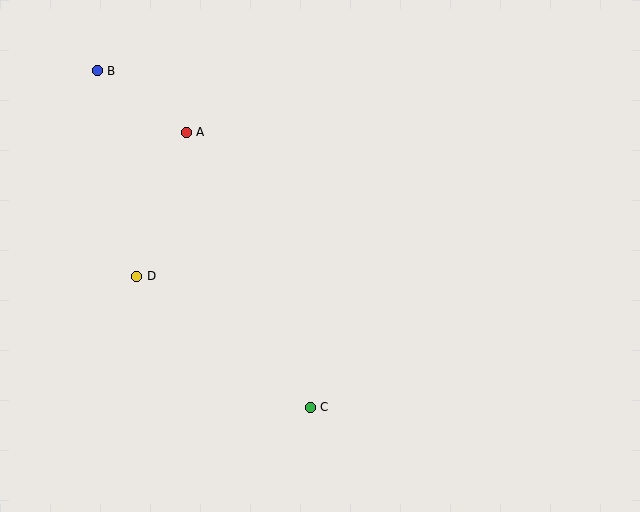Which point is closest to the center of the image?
Point C at (310, 407) is closest to the center.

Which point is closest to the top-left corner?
Point B is closest to the top-left corner.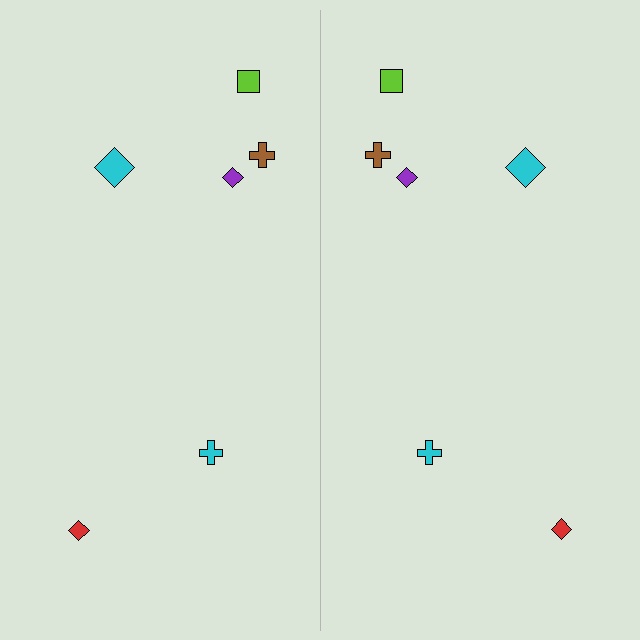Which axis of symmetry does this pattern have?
The pattern has a vertical axis of symmetry running through the center of the image.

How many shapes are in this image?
There are 12 shapes in this image.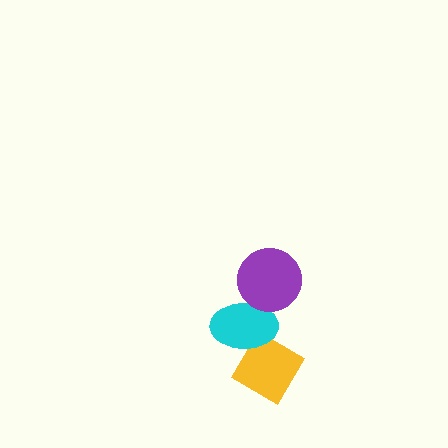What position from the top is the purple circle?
The purple circle is 1st from the top.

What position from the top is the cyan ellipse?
The cyan ellipse is 2nd from the top.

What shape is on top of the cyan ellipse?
The purple circle is on top of the cyan ellipse.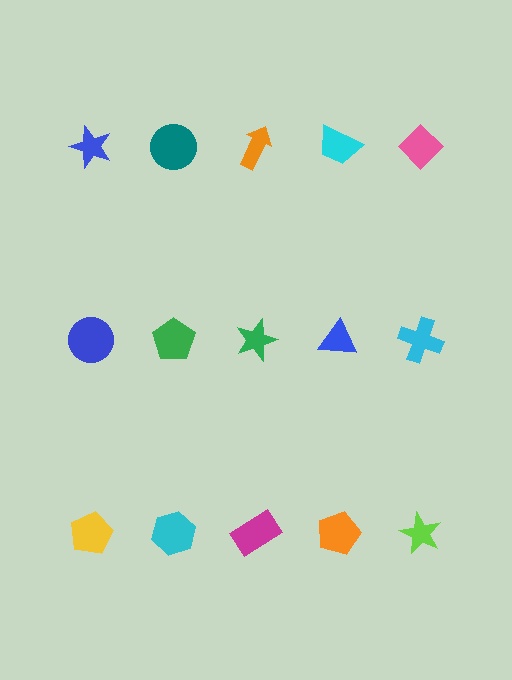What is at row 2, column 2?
A green pentagon.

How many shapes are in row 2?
5 shapes.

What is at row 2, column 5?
A cyan cross.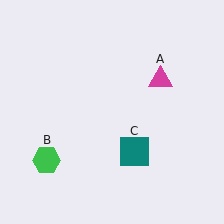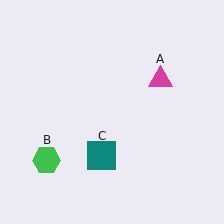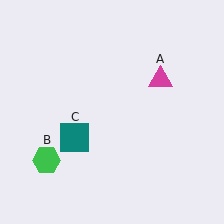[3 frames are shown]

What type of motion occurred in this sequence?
The teal square (object C) rotated clockwise around the center of the scene.